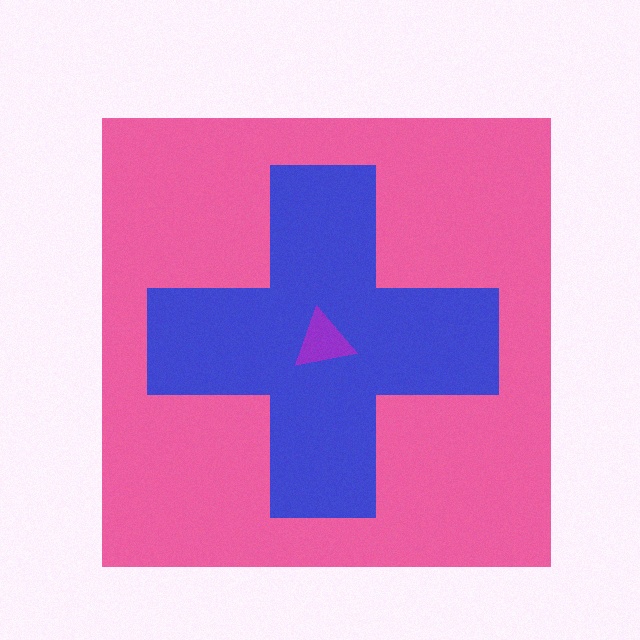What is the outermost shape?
The pink square.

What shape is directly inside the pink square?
The blue cross.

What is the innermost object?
The purple triangle.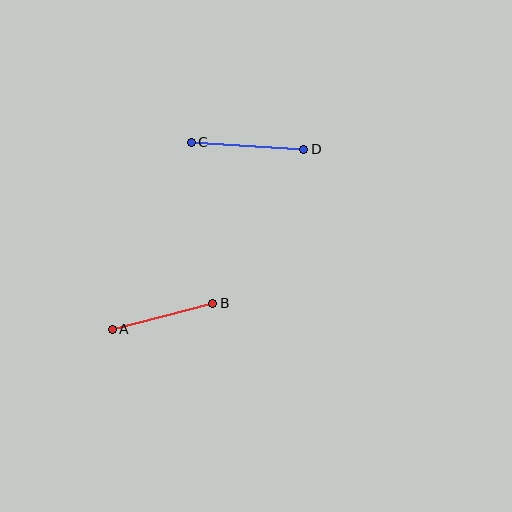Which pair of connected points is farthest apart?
Points C and D are farthest apart.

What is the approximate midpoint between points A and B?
The midpoint is at approximately (163, 316) pixels.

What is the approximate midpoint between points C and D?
The midpoint is at approximately (248, 146) pixels.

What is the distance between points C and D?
The distance is approximately 112 pixels.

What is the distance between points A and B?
The distance is approximately 104 pixels.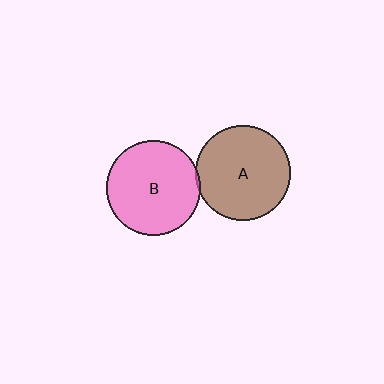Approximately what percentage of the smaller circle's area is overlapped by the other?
Approximately 5%.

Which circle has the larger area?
Circle A (brown).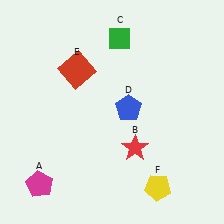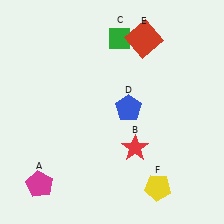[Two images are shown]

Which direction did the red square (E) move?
The red square (E) moved right.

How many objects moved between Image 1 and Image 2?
1 object moved between the two images.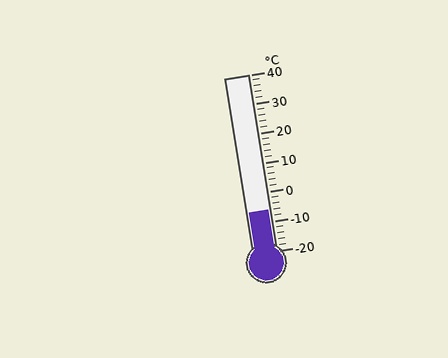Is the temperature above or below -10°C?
The temperature is above -10°C.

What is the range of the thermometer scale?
The thermometer scale ranges from -20°C to 40°C.